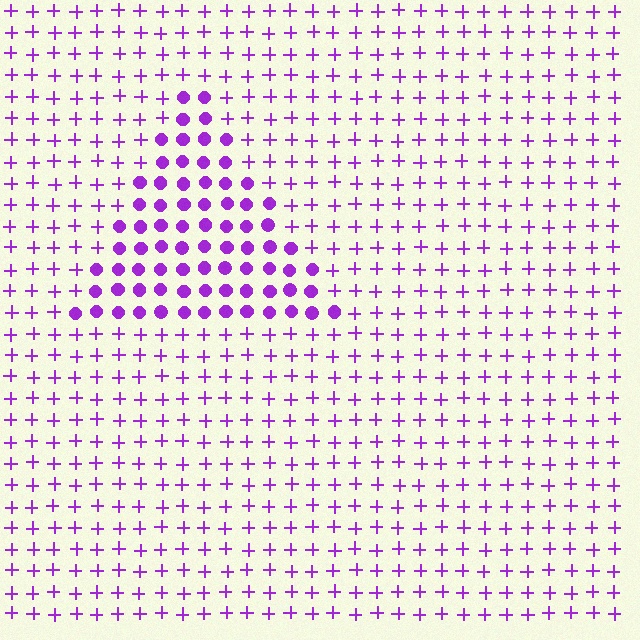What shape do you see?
I see a triangle.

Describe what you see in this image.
The image is filled with small purple elements arranged in a uniform grid. A triangle-shaped region contains circles, while the surrounding area contains plus signs. The boundary is defined purely by the change in element shape.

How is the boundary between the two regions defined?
The boundary is defined by a change in element shape: circles inside vs. plus signs outside. All elements share the same color and spacing.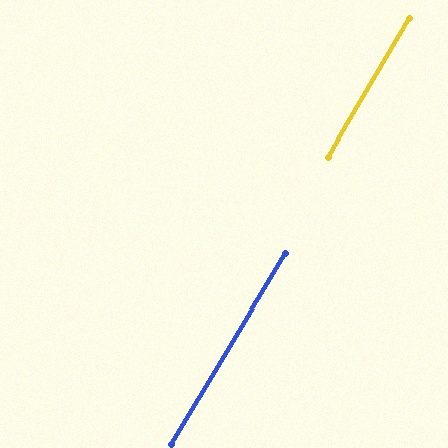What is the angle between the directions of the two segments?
Approximately 1 degree.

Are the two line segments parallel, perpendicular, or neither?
Parallel — their directions differ by only 0.8°.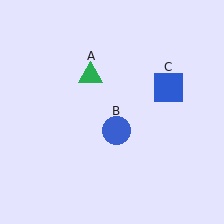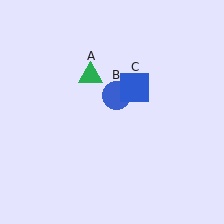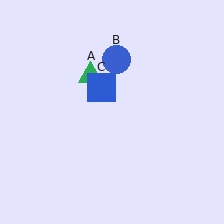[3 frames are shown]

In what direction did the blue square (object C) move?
The blue square (object C) moved left.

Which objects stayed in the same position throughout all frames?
Green triangle (object A) remained stationary.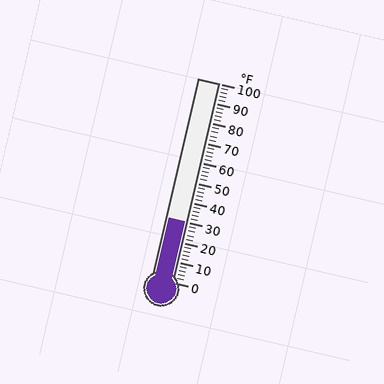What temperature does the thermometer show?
The thermometer shows approximately 30°F.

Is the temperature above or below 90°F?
The temperature is below 90°F.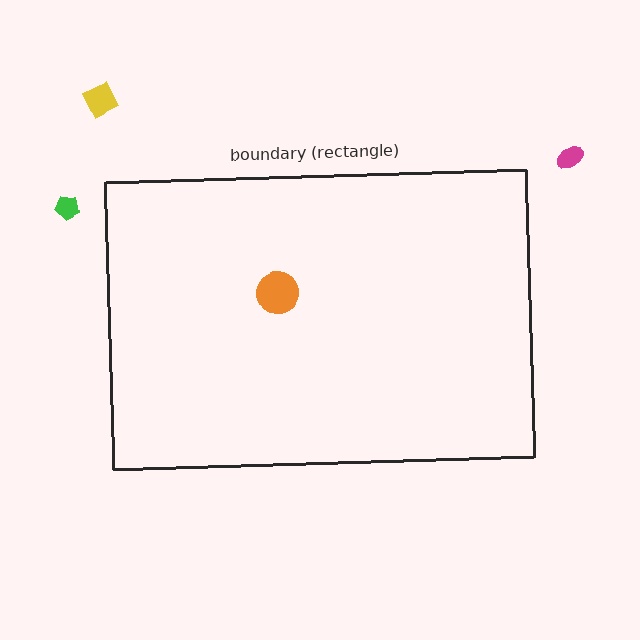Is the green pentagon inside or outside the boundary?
Outside.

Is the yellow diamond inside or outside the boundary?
Outside.